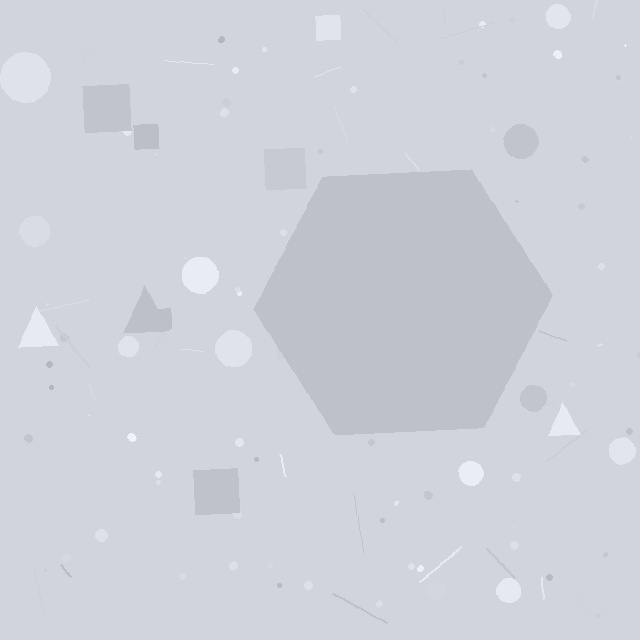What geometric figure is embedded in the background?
A hexagon is embedded in the background.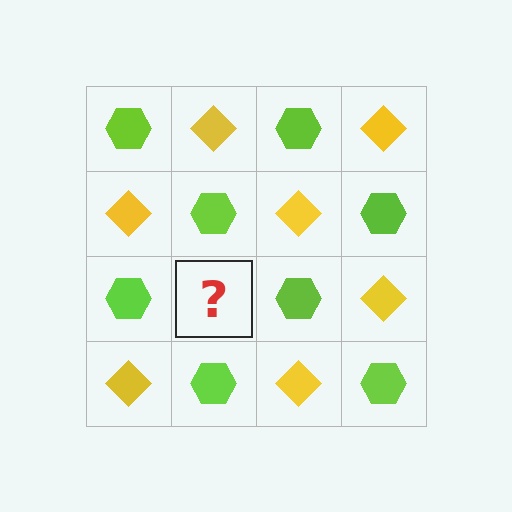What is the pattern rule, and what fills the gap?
The rule is that it alternates lime hexagon and yellow diamond in a checkerboard pattern. The gap should be filled with a yellow diamond.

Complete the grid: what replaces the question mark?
The question mark should be replaced with a yellow diamond.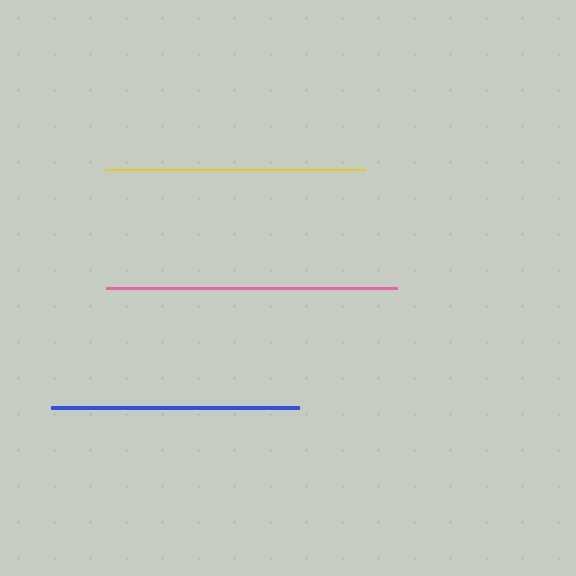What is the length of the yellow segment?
The yellow segment is approximately 260 pixels long.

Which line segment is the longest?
The pink line is the longest at approximately 291 pixels.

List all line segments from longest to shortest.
From longest to shortest: pink, yellow, blue.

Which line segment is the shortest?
The blue line is the shortest at approximately 248 pixels.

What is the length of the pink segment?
The pink segment is approximately 291 pixels long.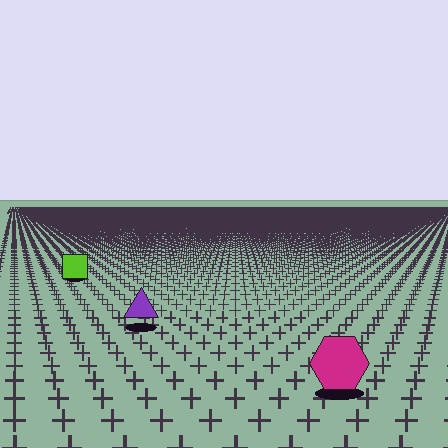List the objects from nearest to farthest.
From nearest to farthest: the magenta hexagon, the purple triangle, the lime square.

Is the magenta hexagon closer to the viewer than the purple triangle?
Yes. The magenta hexagon is closer — you can tell from the texture gradient: the ground texture is coarser near it.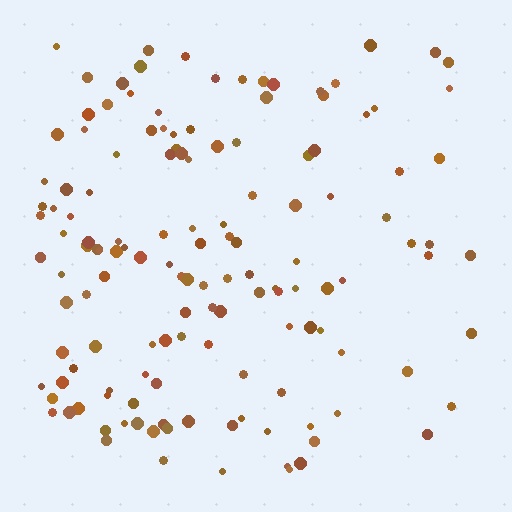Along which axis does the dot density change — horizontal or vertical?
Horizontal.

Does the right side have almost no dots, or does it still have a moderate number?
Still a moderate number, just noticeably fewer than the left.